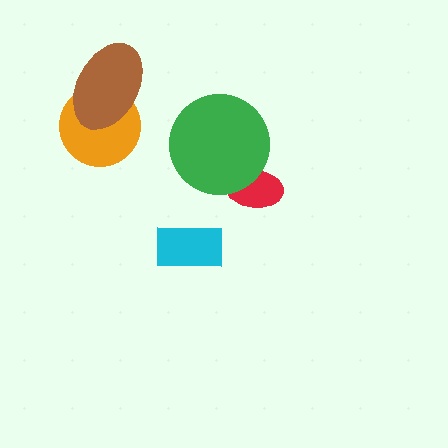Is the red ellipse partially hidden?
Yes, it is partially covered by another shape.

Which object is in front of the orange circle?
The brown ellipse is in front of the orange circle.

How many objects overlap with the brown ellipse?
1 object overlaps with the brown ellipse.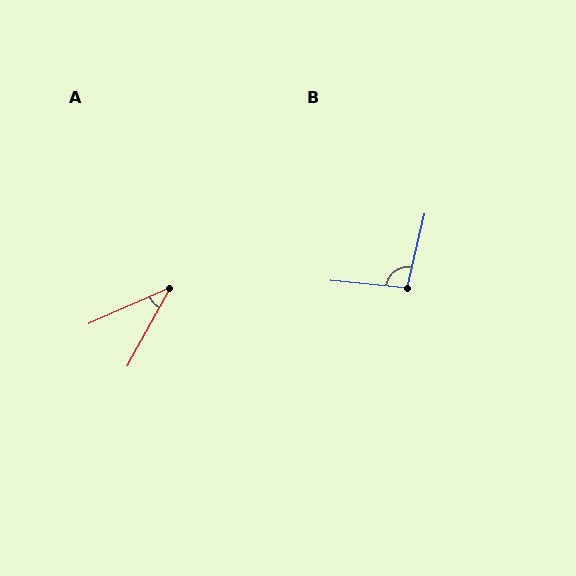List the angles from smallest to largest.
A (37°), B (98°).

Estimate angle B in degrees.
Approximately 98 degrees.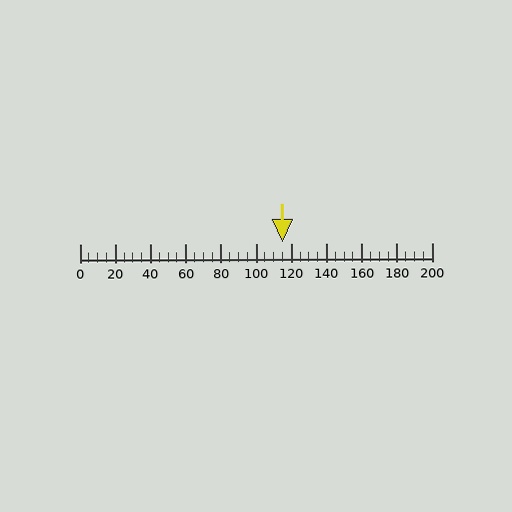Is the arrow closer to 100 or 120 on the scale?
The arrow is closer to 120.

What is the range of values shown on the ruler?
The ruler shows values from 0 to 200.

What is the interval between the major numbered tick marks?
The major tick marks are spaced 20 units apart.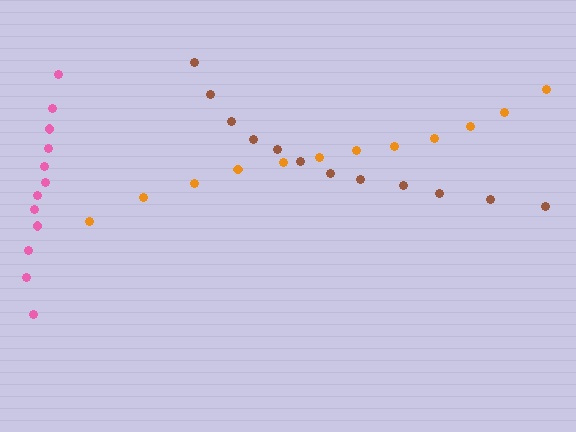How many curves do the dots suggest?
There are 3 distinct paths.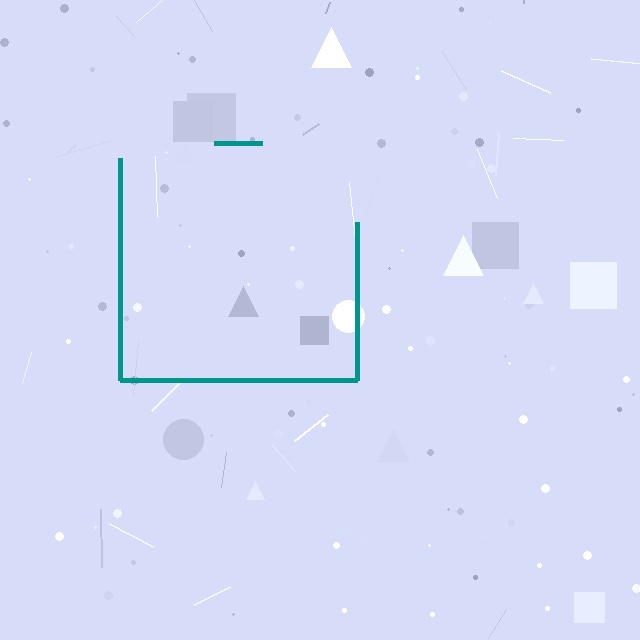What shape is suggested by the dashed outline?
The dashed outline suggests a square.